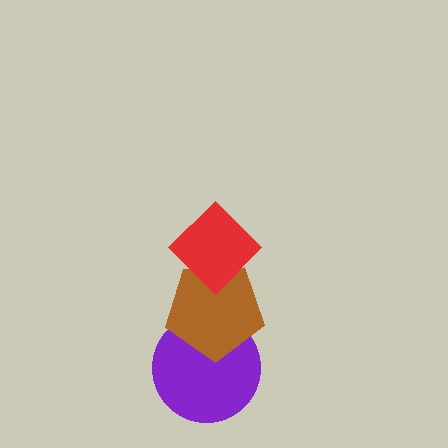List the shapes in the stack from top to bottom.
From top to bottom: the red diamond, the brown pentagon, the purple circle.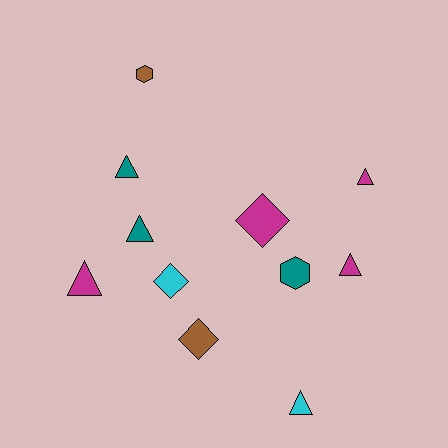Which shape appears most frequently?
Triangle, with 6 objects.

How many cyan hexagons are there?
There are no cyan hexagons.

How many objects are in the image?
There are 11 objects.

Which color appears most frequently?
Magenta, with 4 objects.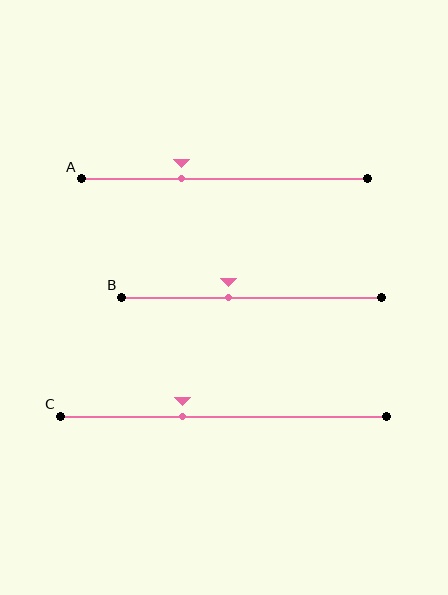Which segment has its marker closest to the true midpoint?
Segment B has its marker closest to the true midpoint.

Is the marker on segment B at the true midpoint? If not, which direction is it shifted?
No, the marker on segment B is shifted to the left by about 9% of the segment length.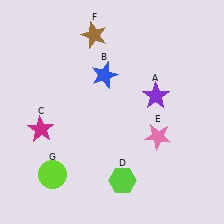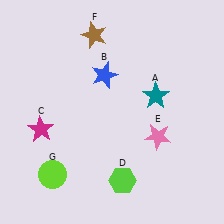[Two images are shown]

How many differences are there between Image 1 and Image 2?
There is 1 difference between the two images.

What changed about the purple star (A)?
In Image 1, A is purple. In Image 2, it changed to teal.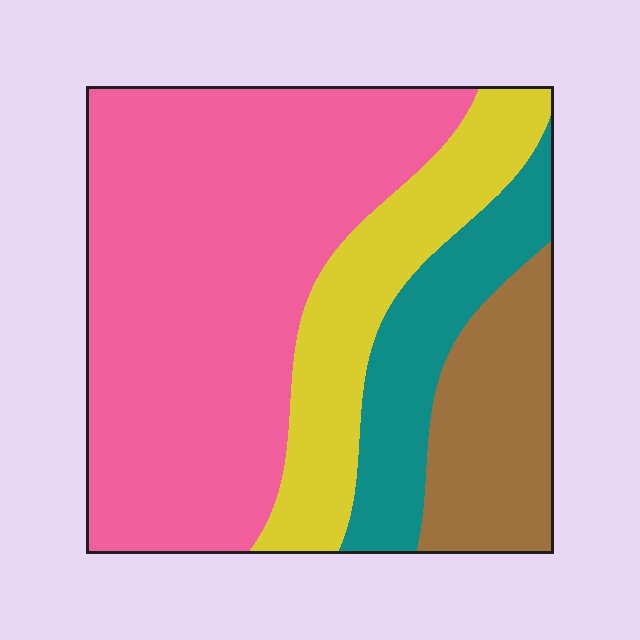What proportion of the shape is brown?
Brown covers 15% of the shape.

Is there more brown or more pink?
Pink.